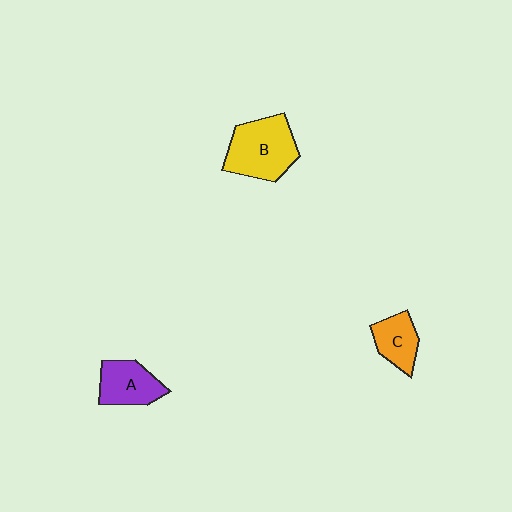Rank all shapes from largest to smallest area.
From largest to smallest: B (yellow), A (purple), C (orange).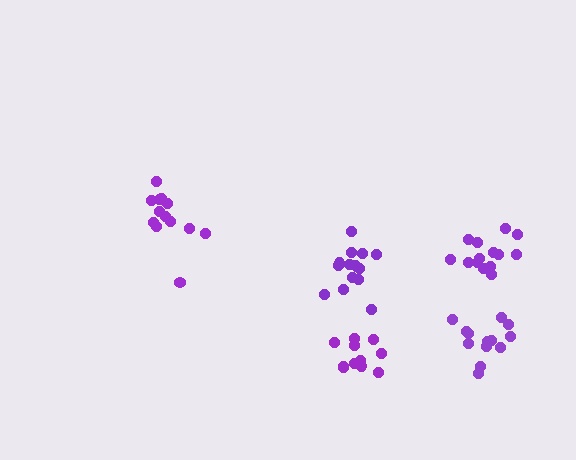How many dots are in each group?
Group 1: 13 dots, Group 2: 13 dots, Group 3: 15 dots, Group 4: 11 dots, Group 5: 14 dots (66 total).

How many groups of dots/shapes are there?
There are 5 groups.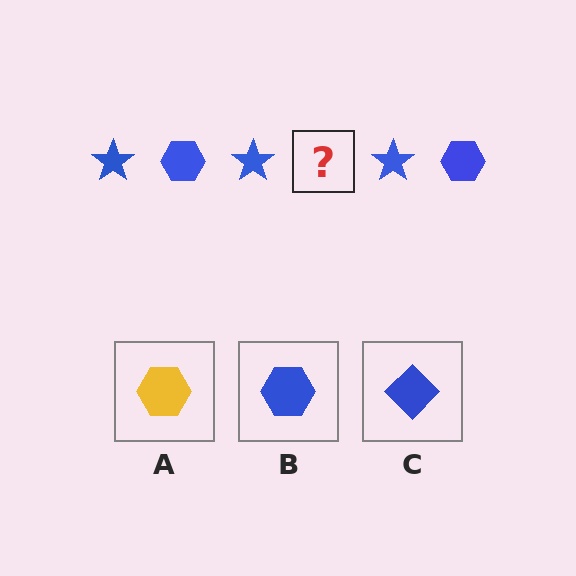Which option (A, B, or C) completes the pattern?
B.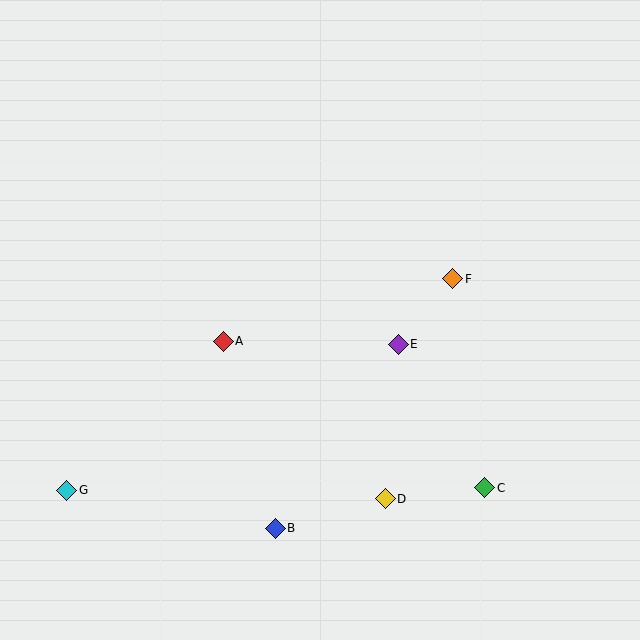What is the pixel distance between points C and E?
The distance between C and E is 167 pixels.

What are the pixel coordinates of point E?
Point E is at (398, 344).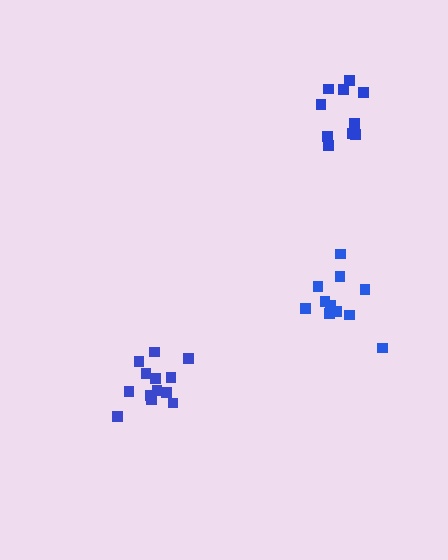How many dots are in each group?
Group 1: 13 dots, Group 2: 11 dots, Group 3: 10 dots (34 total).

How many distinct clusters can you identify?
There are 3 distinct clusters.